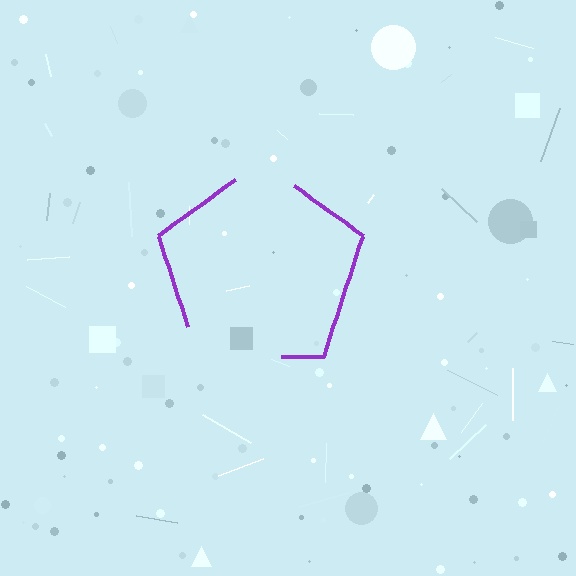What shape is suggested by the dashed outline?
The dashed outline suggests a pentagon.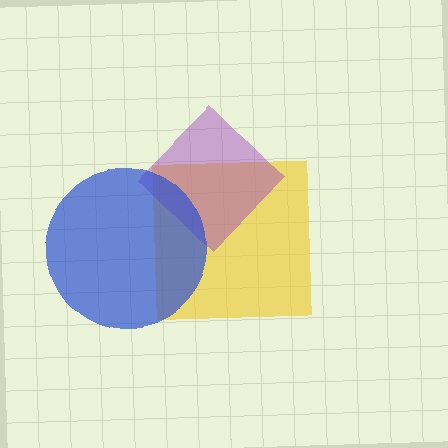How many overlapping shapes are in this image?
There are 3 overlapping shapes in the image.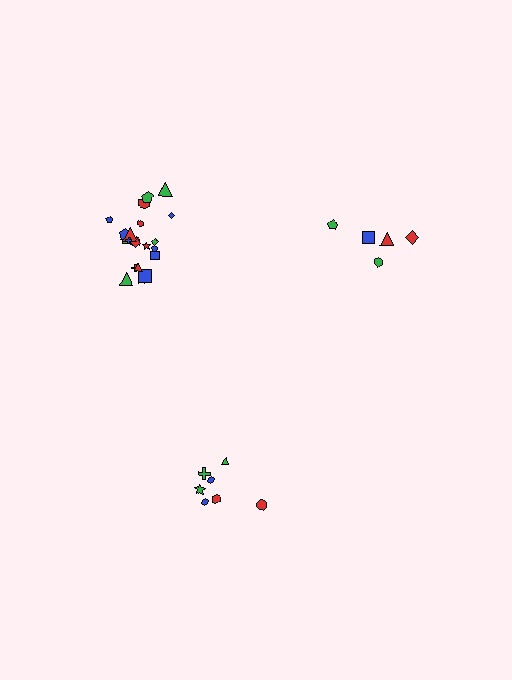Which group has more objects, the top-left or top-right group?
The top-left group.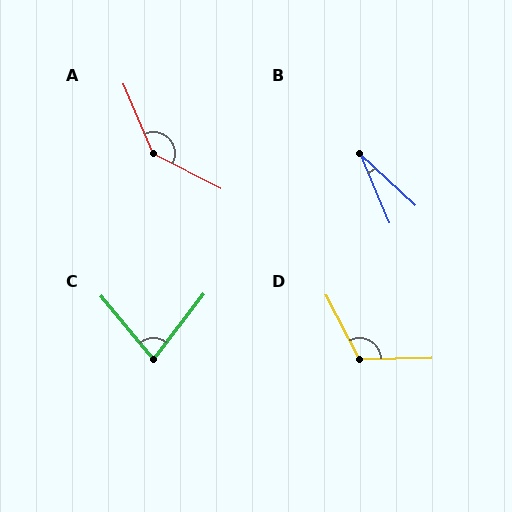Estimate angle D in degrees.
Approximately 116 degrees.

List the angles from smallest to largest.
B (24°), C (77°), D (116°), A (140°).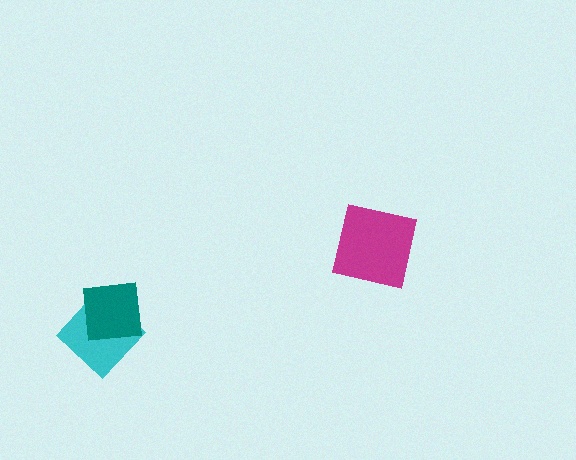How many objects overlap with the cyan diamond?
1 object overlaps with the cyan diamond.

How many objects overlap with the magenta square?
0 objects overlap with the magenta square.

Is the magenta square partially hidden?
No, no other shape covers it.